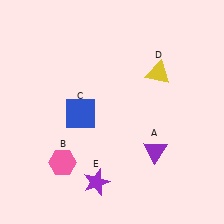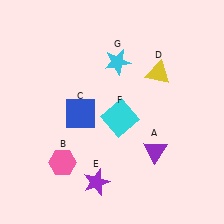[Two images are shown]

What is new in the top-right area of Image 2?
A cyan star (G) was added in the top-right area of Image 2.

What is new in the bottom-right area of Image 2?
A cyan square (F) was added in the bottom-right area of Image 2.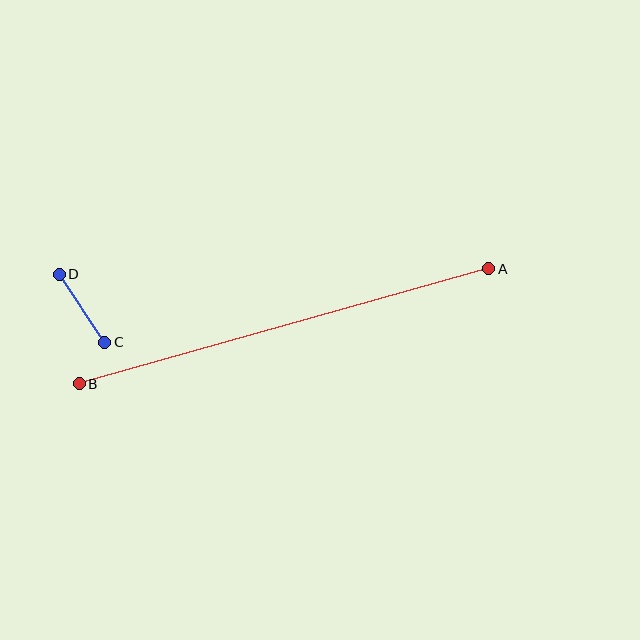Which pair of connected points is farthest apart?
Points A and B are farthest apart.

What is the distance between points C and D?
The distance is approximately 82 pixels.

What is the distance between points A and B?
The distance is approximately 425 pixels.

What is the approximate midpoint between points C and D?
The midpoint is at approximately (82, 308) pixels.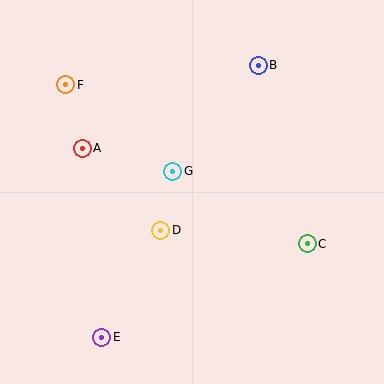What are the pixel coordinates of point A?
Point A is at (82, 148).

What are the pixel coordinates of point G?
Point G is at (173, 171).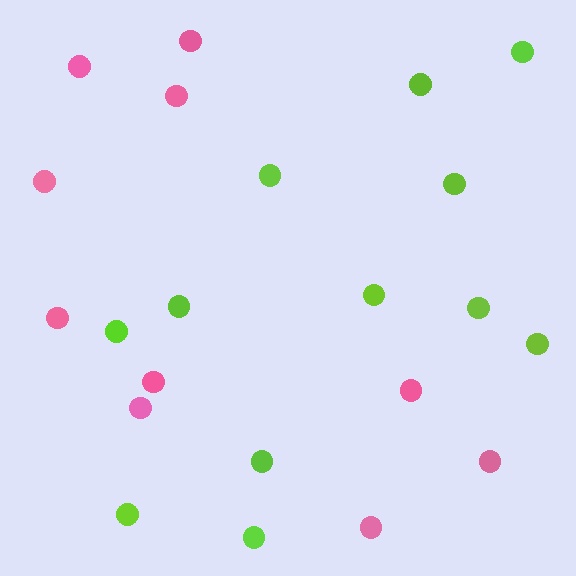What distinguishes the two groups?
There are 2 groups: one group of pink circles (10) and one group of lime circles (12).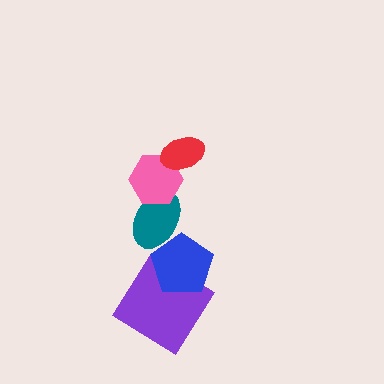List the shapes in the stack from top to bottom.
From top to bottom: the red ellipse, the pink hexagon, the teal ellipse, the blue pentagon, the purple diamond.